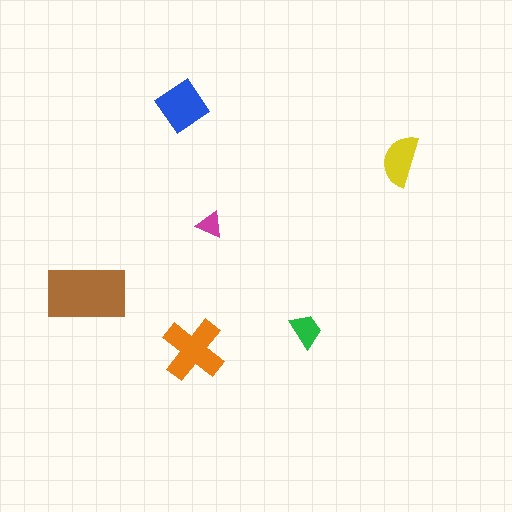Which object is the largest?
The brown rectangle.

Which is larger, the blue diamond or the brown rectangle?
The brown rectangle.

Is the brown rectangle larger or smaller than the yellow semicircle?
Larger.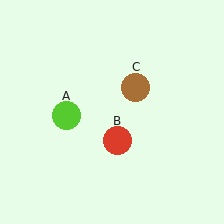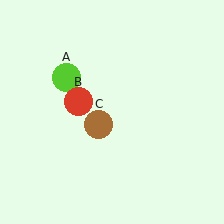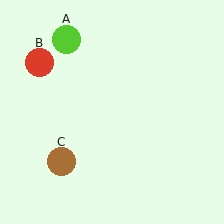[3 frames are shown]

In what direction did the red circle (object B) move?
The red circle (object B) moved up and to the left.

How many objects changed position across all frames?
3 objects changed position: lime circle (object A), red circle (object B), brown circle (object C).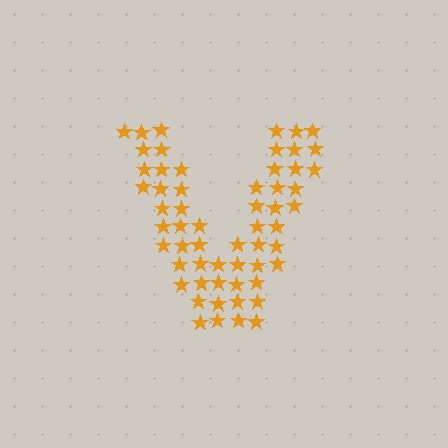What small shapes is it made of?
It is made of small stars.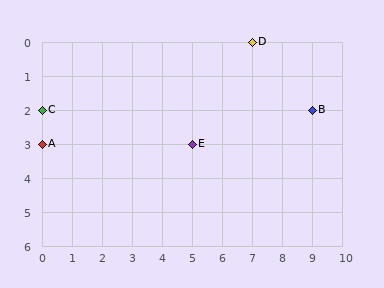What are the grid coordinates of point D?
Point D is at grid coordinates (7, 0).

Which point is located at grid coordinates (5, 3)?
Point E is at (5, 3).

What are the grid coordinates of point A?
Point A is at grid coordinates (0, 3).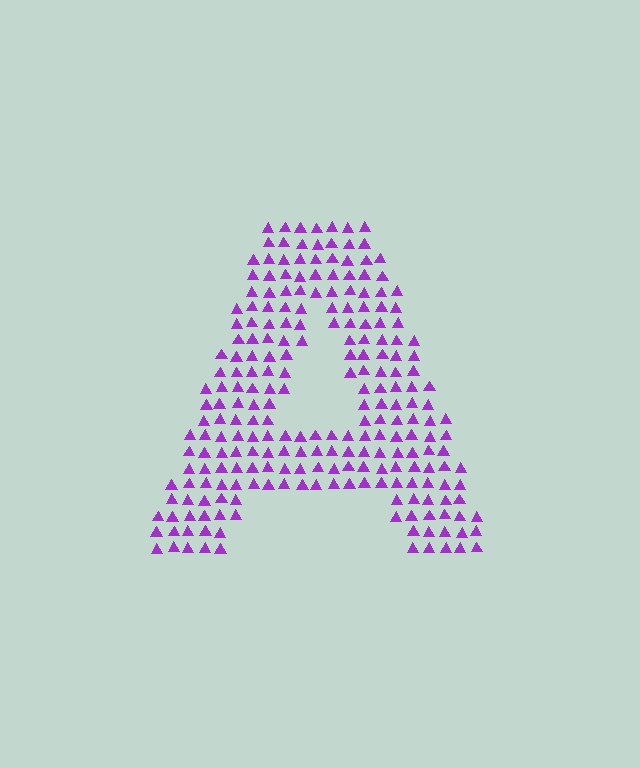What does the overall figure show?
The overall figure shows the letter A.